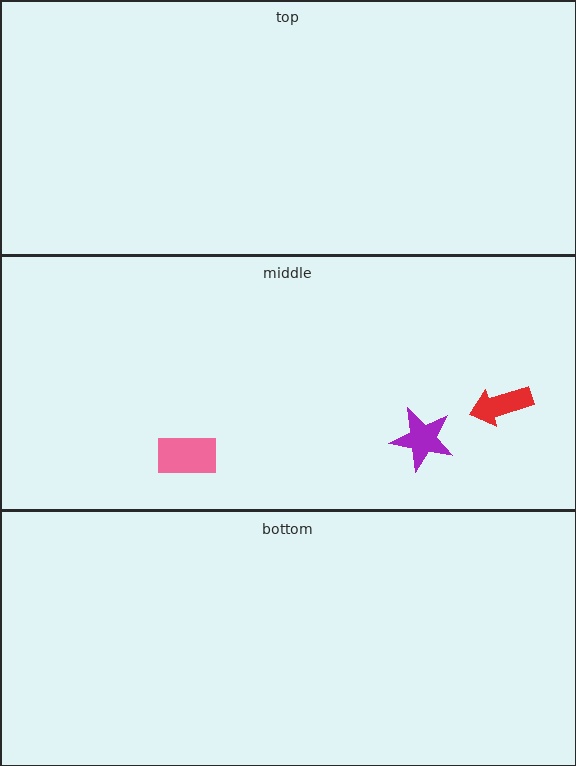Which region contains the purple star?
The middle region.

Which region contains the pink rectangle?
The middle region.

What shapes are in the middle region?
The pink rectangle, the purple star, the red arrow.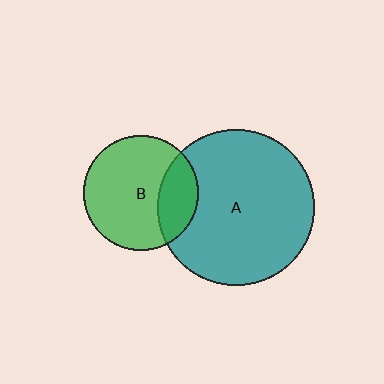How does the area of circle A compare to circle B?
Approximately 1.9 times.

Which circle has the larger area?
Circle A (teal).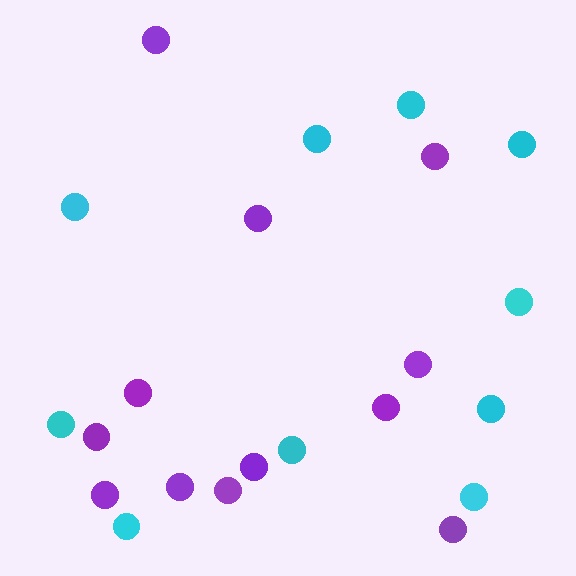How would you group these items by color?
There are 2 groups: one group of purple circles (12) and one group of cyan circles (10).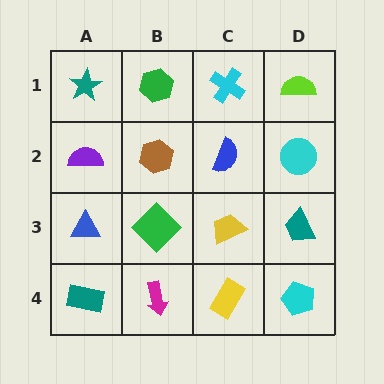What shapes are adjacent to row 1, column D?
A cyan circle (row 2, column D), a cyan cross (row 1, column C).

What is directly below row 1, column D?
A cyan circle.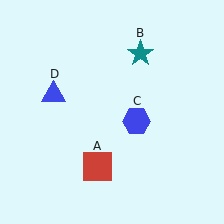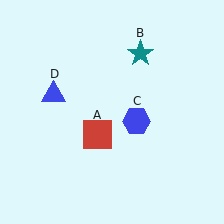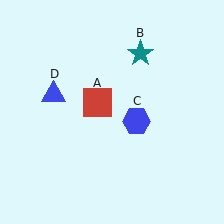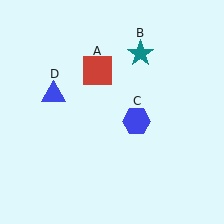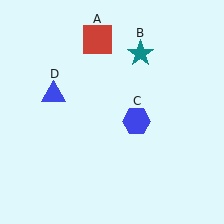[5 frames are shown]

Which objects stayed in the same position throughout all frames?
Teal star (object B) and blue hexagon (object C) and blue triangle (object D) remained stationary.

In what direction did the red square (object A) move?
The red square (object A) moved up.